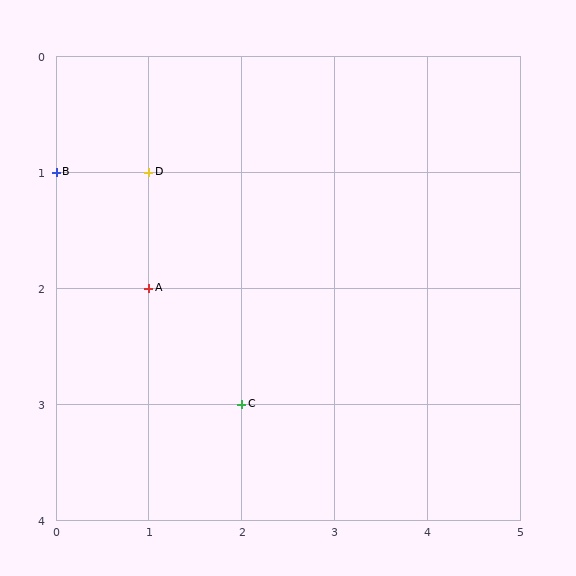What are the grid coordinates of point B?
Point B is at grid coordinates (0, 1).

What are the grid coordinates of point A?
Point A is at grid coordinates (1, 2).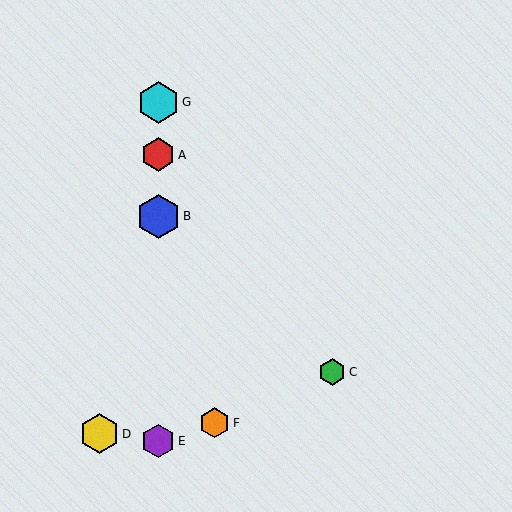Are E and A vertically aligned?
Yes, both are at x≈158.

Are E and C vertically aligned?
No, E is at x≈158 and C is at x≈332.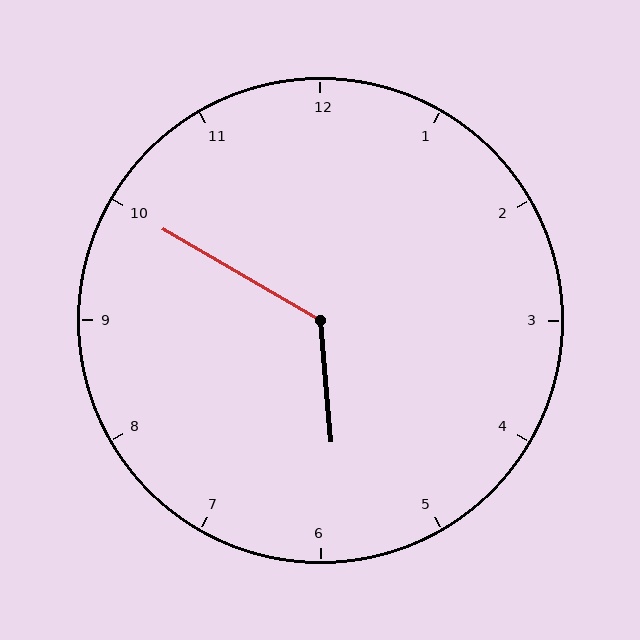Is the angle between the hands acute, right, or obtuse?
It is obtuse.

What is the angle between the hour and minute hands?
Approximately 125 degrees.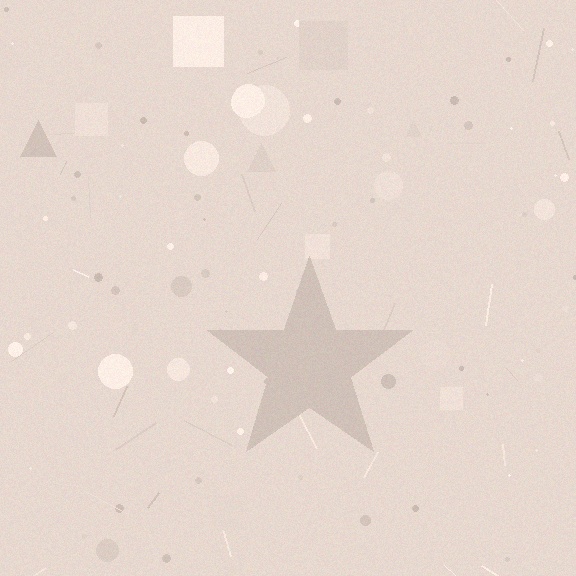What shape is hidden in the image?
A star is hidden in the image.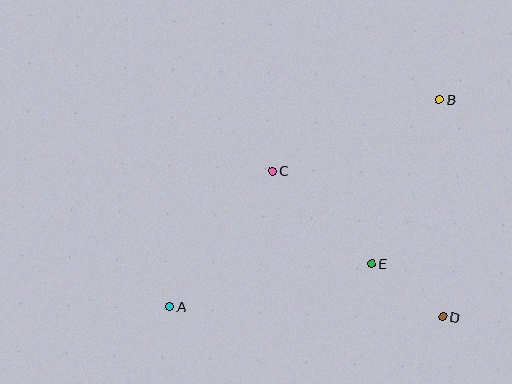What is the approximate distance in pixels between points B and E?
The distance between B and E is approximately 177 pixels.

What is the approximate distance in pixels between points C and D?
The distance between C and D is approximately 224 pixels.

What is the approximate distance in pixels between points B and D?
The distance between B and D is approximately 217 pixels.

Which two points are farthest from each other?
Points A and B are farthest from each other.